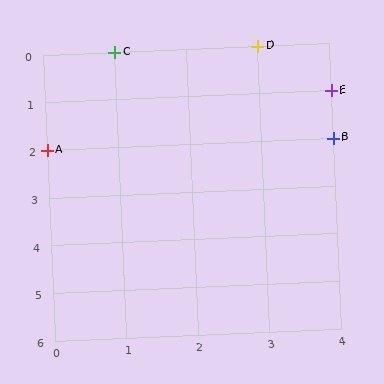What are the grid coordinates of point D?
Point D is at grid coordinates (3, 0).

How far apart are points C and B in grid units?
Points C and B are 3 columns and 2 rows apart (about 3.6 grid units diagonally).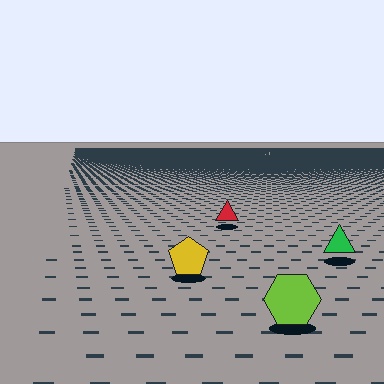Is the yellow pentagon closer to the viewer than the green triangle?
Yes. The yellow pentagon is closer — you can tell from the texture gradient: the ground texture is coarser near it.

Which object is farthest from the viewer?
The red triangle is farthest from the viewer. It appears smaller and the ground texture around it is denser.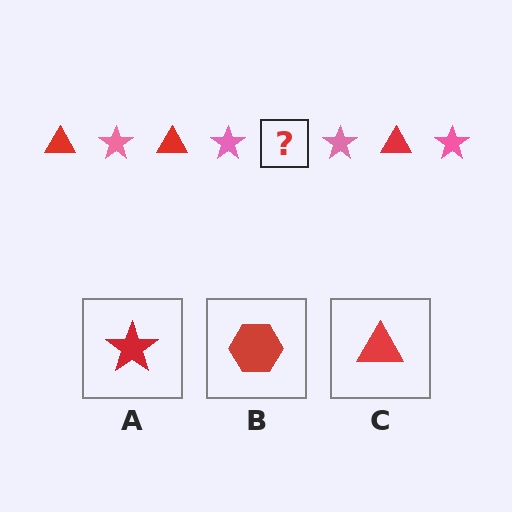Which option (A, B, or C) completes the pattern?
C.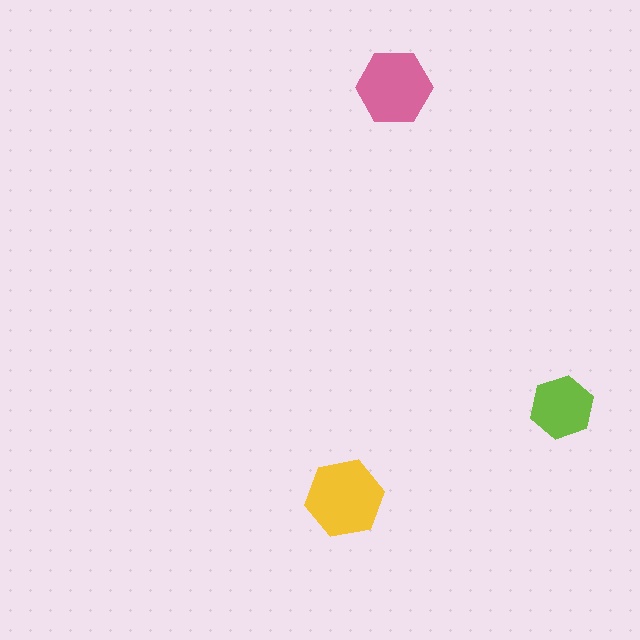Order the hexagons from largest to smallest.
the yellow one, the pink one, the lime one.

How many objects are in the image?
There are 3 objects in the image.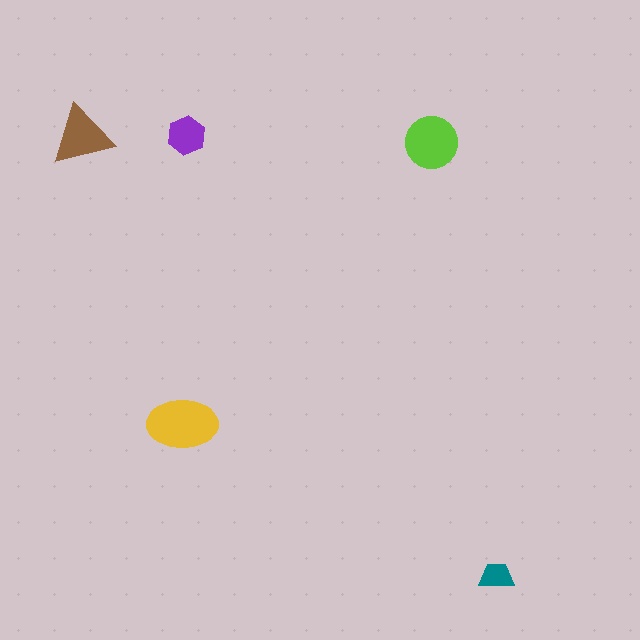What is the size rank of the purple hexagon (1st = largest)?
4th.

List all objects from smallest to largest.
The teal trapezoid, the purple hexagon, the brown triangle, the lime circle, the yellow ellipse.